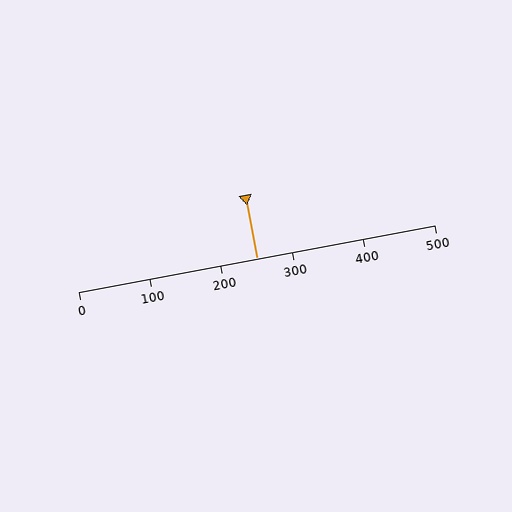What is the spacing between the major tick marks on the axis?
The major ticks are spaced 100 apart.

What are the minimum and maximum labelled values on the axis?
The axis runs from 0 to 500.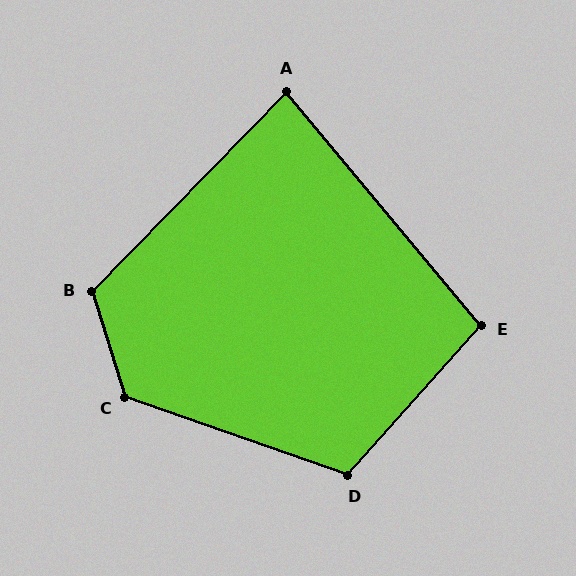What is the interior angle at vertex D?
Approximately 112 degrees (obtuse).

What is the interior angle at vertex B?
Approximately 118 degrees (obtuse).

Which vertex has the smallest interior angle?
A, at approximately 84 degrees.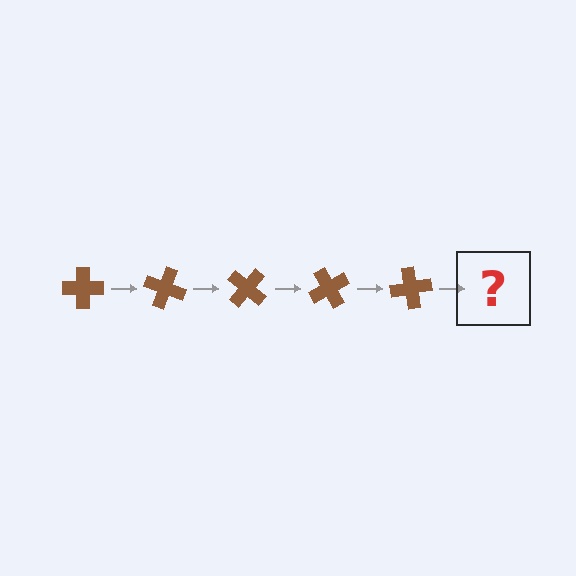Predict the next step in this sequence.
The next step is a brown cross rotated 100 degrees.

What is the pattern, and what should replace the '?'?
The pattern is that the cross rotates 20 degrees each step. The '?' should be a brown cross rotated 100 degrees.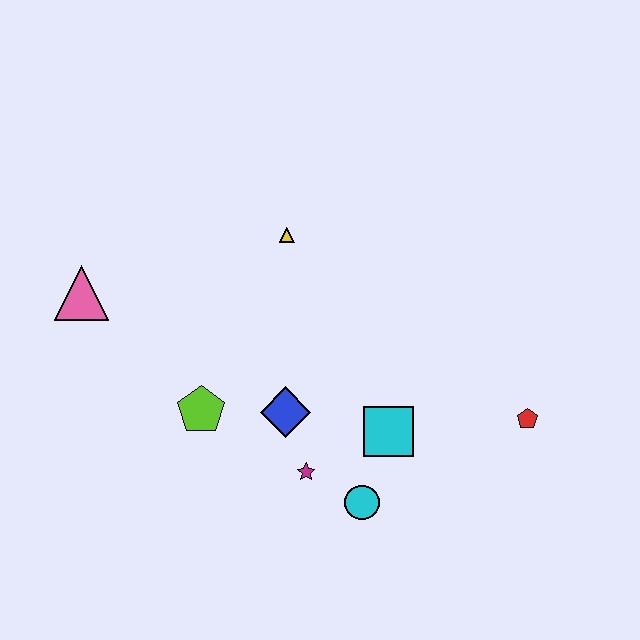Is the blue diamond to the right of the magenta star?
No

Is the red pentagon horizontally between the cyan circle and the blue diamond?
No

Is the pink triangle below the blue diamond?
No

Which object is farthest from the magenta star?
The pink triangle is farthest from the magenta star.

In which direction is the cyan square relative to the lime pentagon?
The cyan square is to the right of the lime pentagon.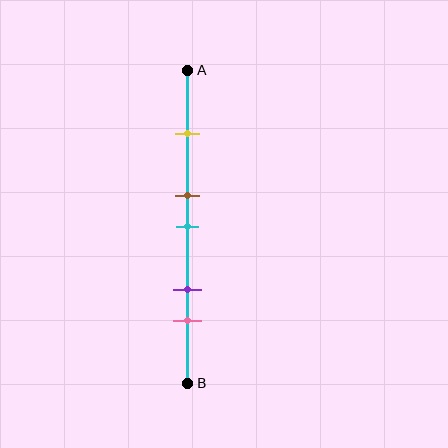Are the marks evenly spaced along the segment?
No, the marks are not evenly spaced.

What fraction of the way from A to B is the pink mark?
The pink mark is approximately 80% (0.8) of the way from A to B.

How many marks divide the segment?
There are 5 marks dividing the segment.